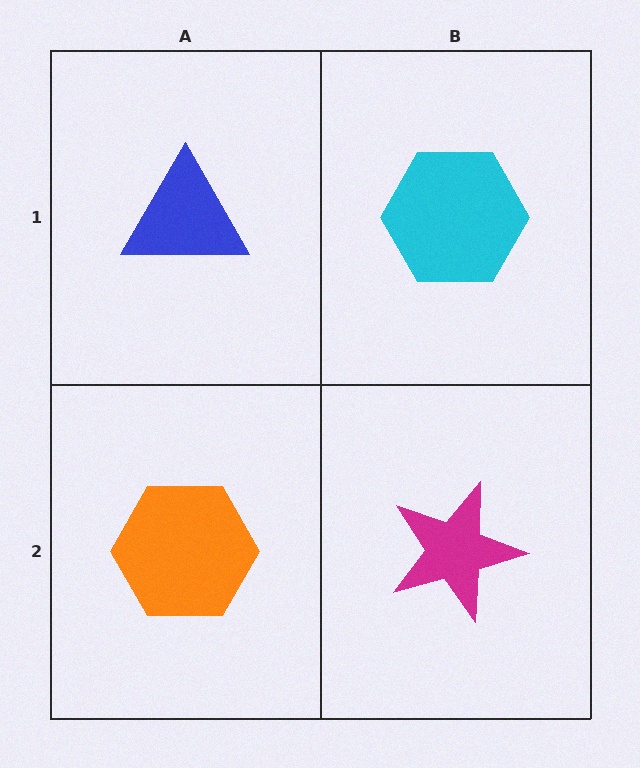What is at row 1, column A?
A blue triangle.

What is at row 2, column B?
A magenta star.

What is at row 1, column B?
A cyan hexagon.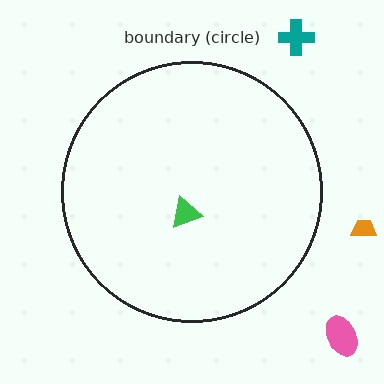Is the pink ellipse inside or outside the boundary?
Outside.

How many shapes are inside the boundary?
1 inside, 3 outside.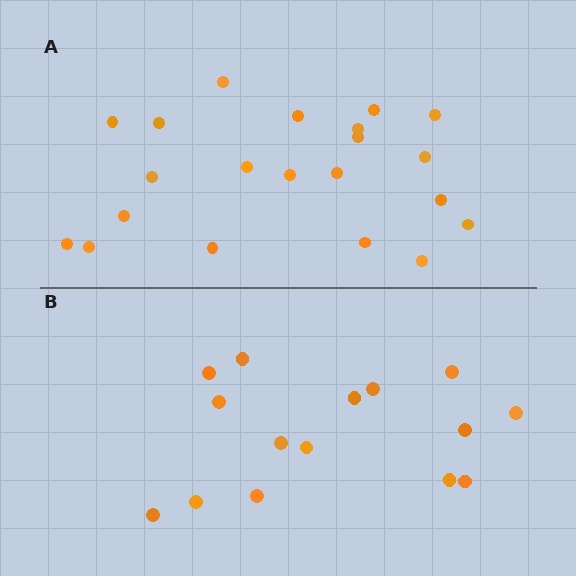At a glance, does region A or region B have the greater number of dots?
Region A (the top region) has more dots.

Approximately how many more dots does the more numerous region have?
Region A has about 6 more dots than region B.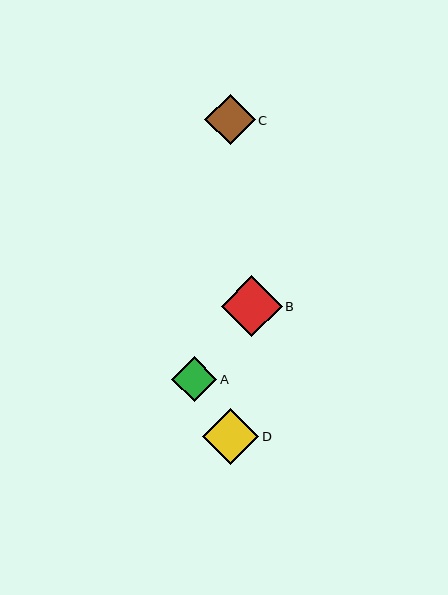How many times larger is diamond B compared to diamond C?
Diamond B is approximately 1.2 times the size of diamond C.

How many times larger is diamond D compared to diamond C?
Diamond D is approximately 1.1 times the size of diamond C.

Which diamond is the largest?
Diamond B is the largest with a size of approximately 60 pixels.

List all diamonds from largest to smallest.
From largest to smallest: B, D, C, A.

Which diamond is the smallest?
Diamond A is the smallest with a size of approximately 45 pixels.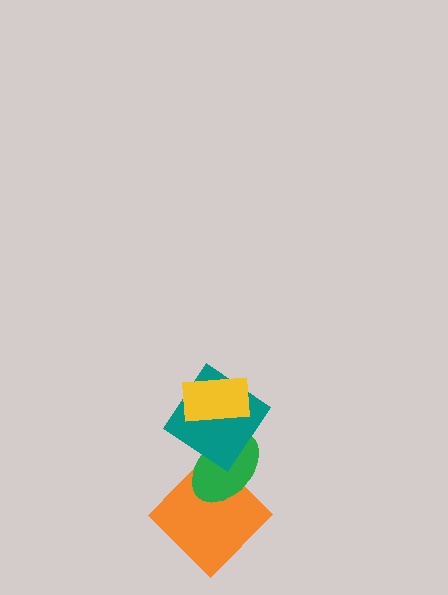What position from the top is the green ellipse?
The green ellipse is 3rd from the top.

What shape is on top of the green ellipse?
The teal diamond is on top of the green ellipse.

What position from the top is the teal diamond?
The teal diamond is 2nd from the top.